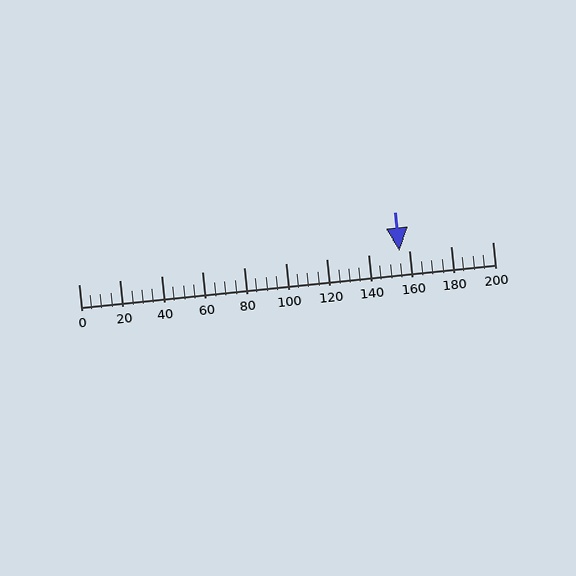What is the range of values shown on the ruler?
The ruler shows values from 0 to 200.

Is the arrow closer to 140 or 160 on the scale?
The arrow is closer to 160.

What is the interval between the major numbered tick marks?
The major tick marks are spaced 20 units apart.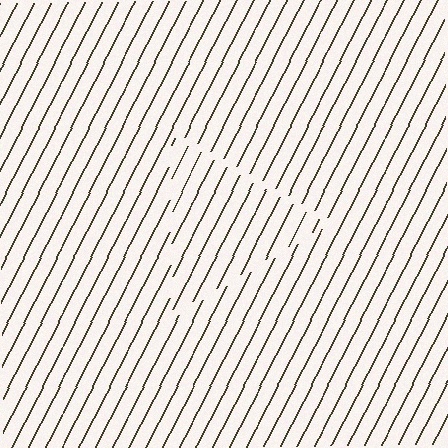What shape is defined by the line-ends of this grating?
An illusory triangle. The interior of the shape contains the same grating, shifted by half a period — the contour is defined by the phase discontinuity where line-ends from the inner and outer gratings abut.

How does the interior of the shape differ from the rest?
The interior of the shape contains the same grating, shifted by half a period — the contour is defined by the phase discontinuity where line-ends from the inner and outer gratings abut.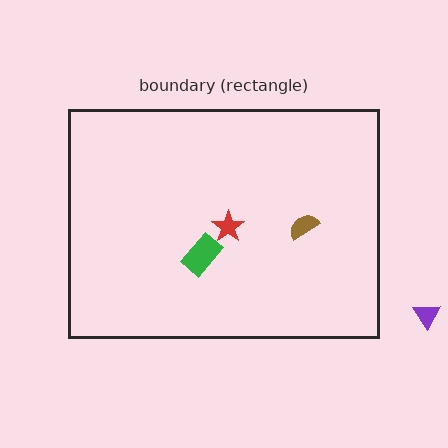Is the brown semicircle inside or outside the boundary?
Inside.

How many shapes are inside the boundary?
3 inside, 1 outside.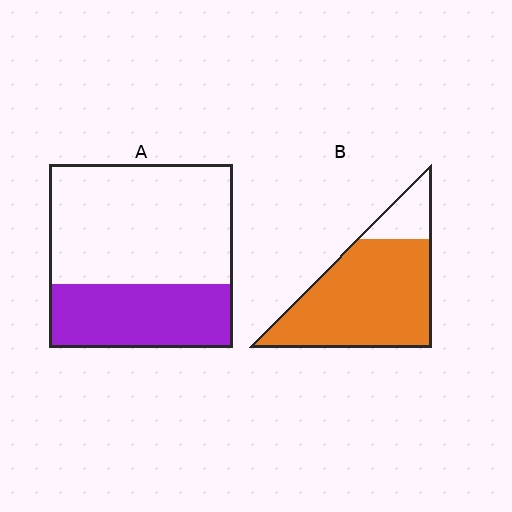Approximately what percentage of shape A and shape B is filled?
A is approximately 35% and B is approximately 85%.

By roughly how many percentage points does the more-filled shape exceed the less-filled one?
By roughly 50 percentage points (B over A).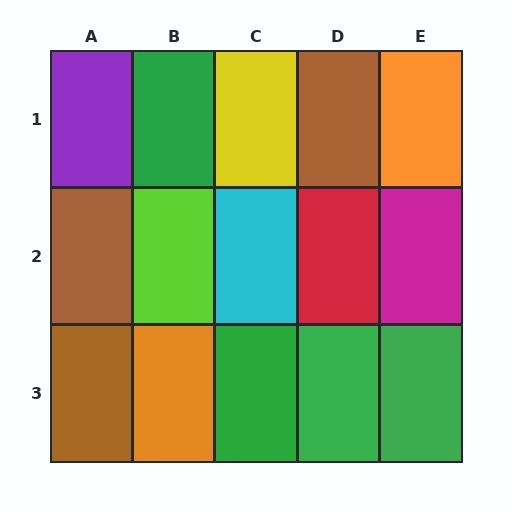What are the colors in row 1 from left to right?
Purple, green, yellow, brown, orange.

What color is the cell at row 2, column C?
Cyan.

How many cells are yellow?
1 cell is yellow.